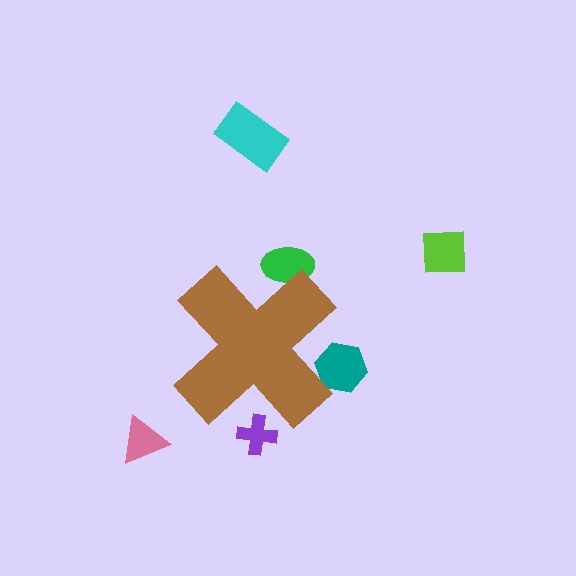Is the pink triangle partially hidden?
No, the pink triangle is fully visible.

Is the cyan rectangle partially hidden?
No, the cyan rectangle is fully visible.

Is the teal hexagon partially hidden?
Yes, the teal hexagon is partially hidden behind the brown cross.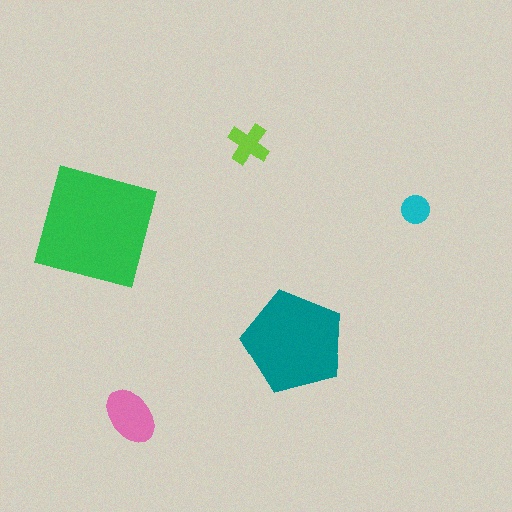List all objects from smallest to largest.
The cyan circle, the lime cross, the pink ellipse, the teal pentagon, the green square.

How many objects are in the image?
There are 5 objects in the image.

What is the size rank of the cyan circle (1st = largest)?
5th.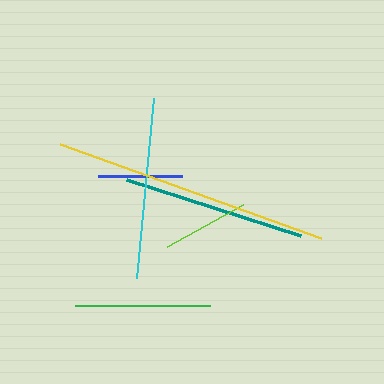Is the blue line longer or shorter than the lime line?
The lime line is longer than the blue line.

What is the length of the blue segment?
The blue segment is approximately 85 pixels long.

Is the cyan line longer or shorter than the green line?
The cyan line is longer than the green line.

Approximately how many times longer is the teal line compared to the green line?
The teal line is approximately 1.4 times the length of the green line.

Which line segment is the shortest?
The blue line is the shortest at approximately 85 pixels.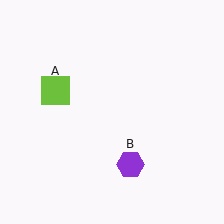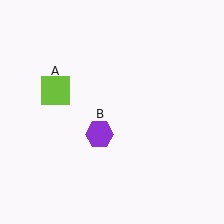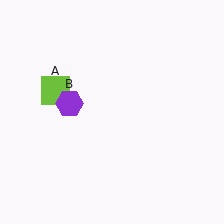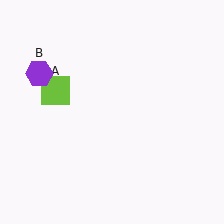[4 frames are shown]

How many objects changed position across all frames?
1 object changed position: purple hexagon (object B).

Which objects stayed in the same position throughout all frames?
Lime square (object A) remained stationary.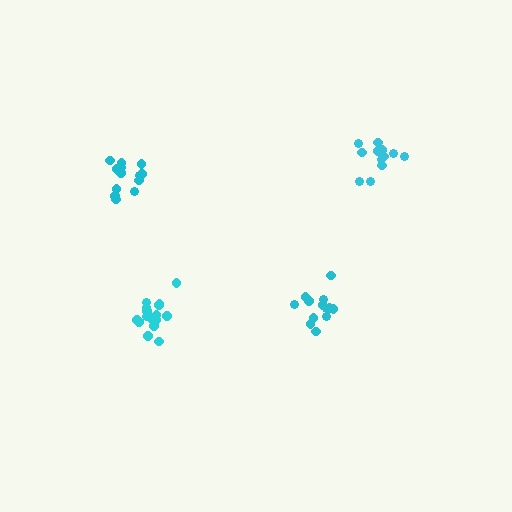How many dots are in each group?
Group 1: 12 dots, Group 2: 14 dots, Group 3: 16 dots, Group 4: 13 dots (55 total).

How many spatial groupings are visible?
There are 4 spatial groupings.